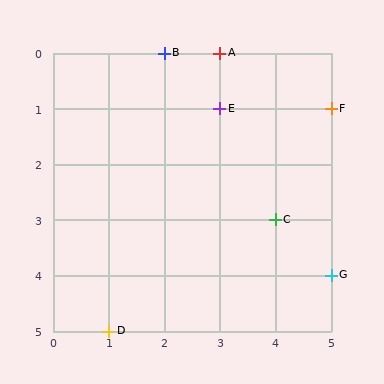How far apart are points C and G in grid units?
Points C and G are 1 column and 1 row apart (about 1.4 grid units diagonally).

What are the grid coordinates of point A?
Point A is at grid coordinates (3, 0).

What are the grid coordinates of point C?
Point C is at grid coordinates (4, 3).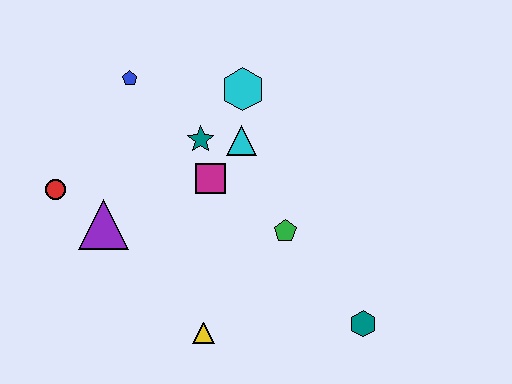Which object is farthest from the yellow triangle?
The blue pentagon is farthest from the yellow triangle.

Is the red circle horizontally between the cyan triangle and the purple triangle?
No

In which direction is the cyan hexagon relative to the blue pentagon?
The cyan hexagon is to the right of the blue pentagon.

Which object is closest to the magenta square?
The teal star is closest to the magenta square.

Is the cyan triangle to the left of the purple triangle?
No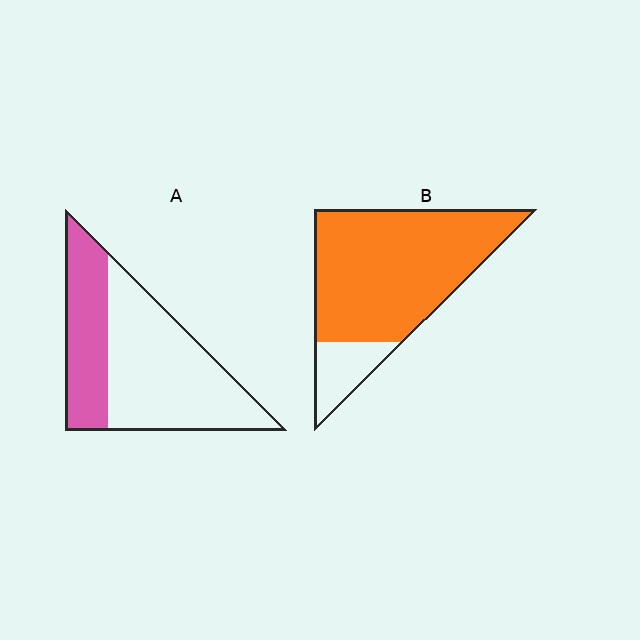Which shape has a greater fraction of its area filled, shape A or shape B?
Shape B.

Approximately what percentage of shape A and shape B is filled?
A is approximately 35% and B is approximately 85%.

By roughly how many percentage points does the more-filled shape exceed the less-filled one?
By roughly 50 percentage points (B over A).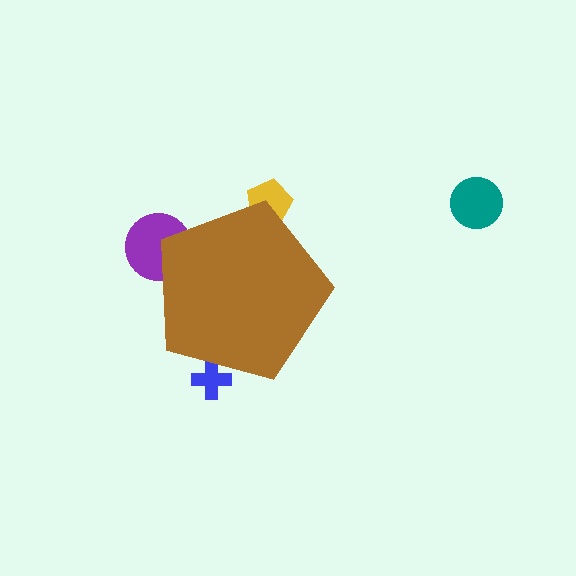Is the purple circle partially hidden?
Yes, the purple circle is partially hidden behind the brown pentagon.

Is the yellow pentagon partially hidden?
Yes, the yellow pentagon is partially hidden behind the brown pentagon.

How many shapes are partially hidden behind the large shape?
3 shapes are partially hidden.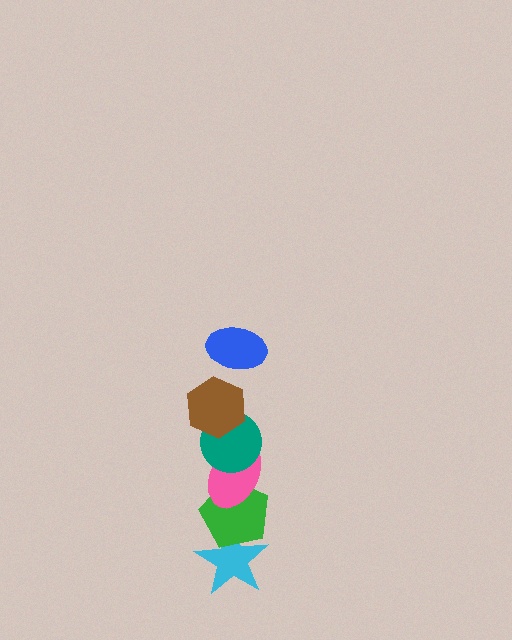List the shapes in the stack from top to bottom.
From top to bottom: the blue ellipse, the brown hexagon, the teal circle, the pink ellipse, the green pentagon, the cyan star.